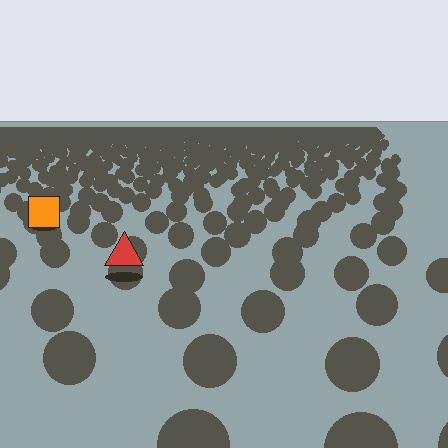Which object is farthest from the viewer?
The orange square is farthest from the viewer. It appears smaller and the ground texture around it is denser.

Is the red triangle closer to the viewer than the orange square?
Yes. The red triangle is closer — you can tell from the texture gradient: the ground texture is coarser near it.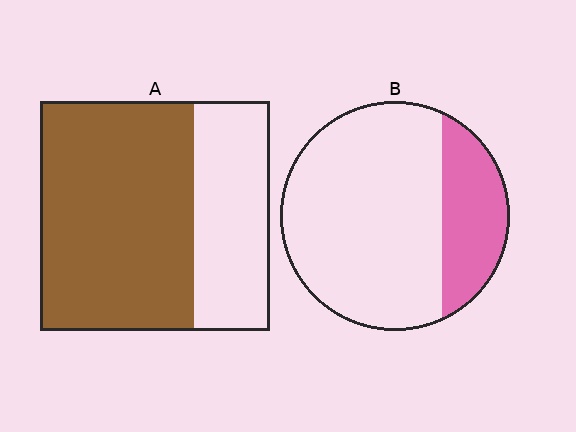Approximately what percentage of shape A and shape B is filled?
A is approximately 65% and B is approximately 25%.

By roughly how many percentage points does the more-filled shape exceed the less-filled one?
By roughly 40 percentage points (A over B).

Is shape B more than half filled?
No.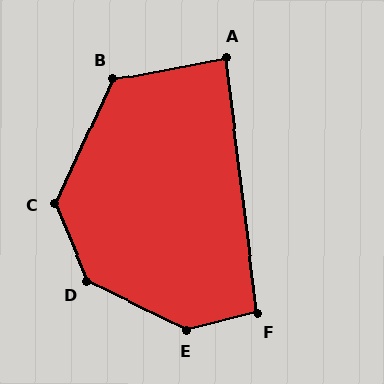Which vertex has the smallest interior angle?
A, at approximately 87 degrees.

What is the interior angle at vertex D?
Approximately 138 degrees (obtuse).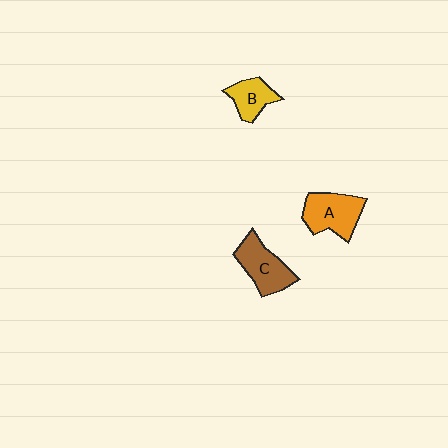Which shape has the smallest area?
Shape B (yellow).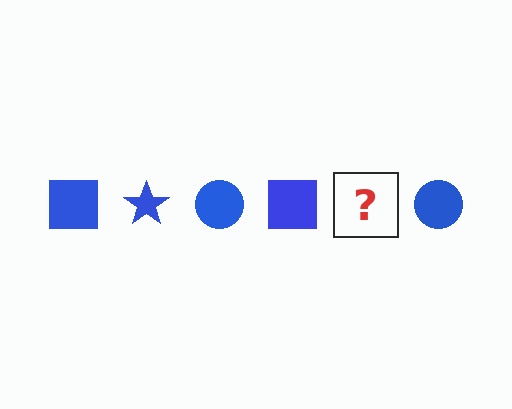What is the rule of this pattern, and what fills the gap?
The rule is that the pattern cycles through square, star, circle shapes in blue. The gap should be filled with a blue star.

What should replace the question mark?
The question mark should be replaced with a blue star.